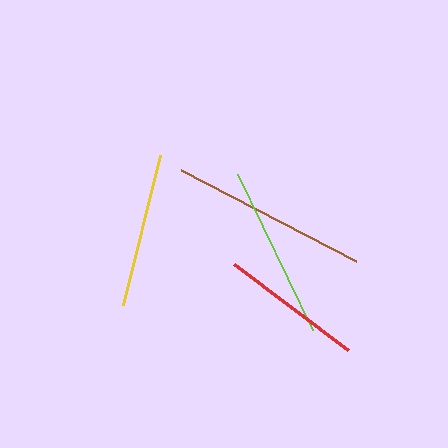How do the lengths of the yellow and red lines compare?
The yellow and red lines are approximately the same length.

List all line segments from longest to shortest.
From longest to shortest: brown, lime, yellow, red.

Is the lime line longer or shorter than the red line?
The lime line is longer than the red line.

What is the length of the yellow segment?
The yellow segment is approximately 154 pixels long.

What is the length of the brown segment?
The brown segment is approximately 198 pixels long.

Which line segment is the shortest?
The red line is the shortest at approximately 143 pixels.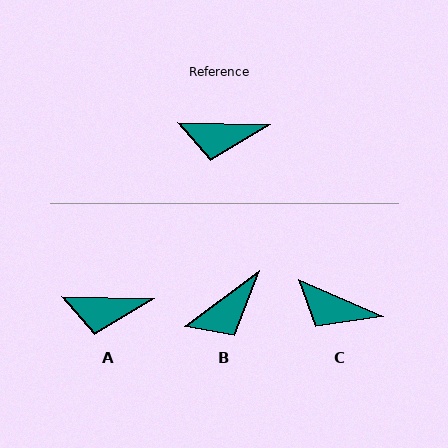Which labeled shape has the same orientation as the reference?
A.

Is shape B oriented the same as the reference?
No, it is off by about 38 degrees.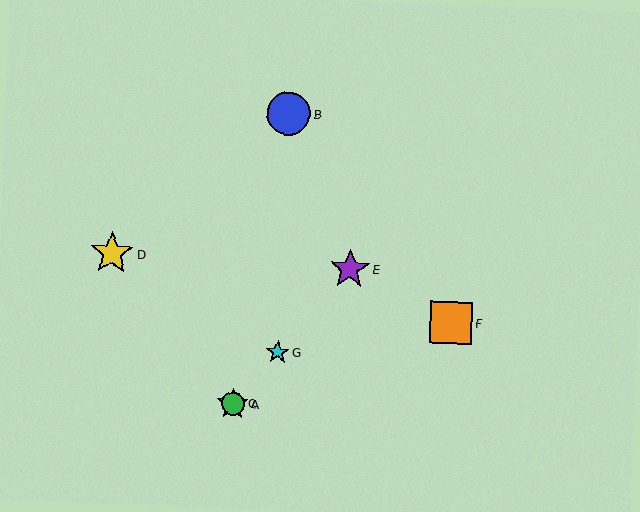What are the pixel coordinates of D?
Object D is at (112, 253).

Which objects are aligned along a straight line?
Objects A, C, E, G are aligned along a straight line.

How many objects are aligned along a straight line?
4 objects (A, C, E, G) are aligned along a straight line.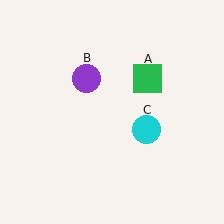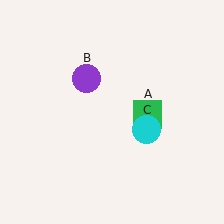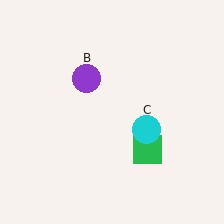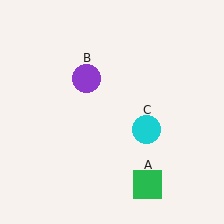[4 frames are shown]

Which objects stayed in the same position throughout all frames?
Purple circle (object B) and cyan circle (object C) remained stationary.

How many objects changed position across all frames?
1 object changed position: green square (object A).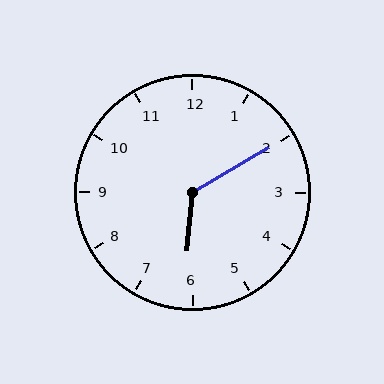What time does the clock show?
6:10.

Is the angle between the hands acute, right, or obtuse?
It is obtuse.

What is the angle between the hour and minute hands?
Approximately 125 degrees.